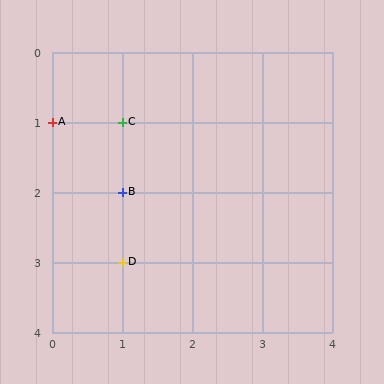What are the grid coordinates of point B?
Point B is at grid coordinates (1, 2).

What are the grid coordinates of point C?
Point C is at grid coordinates (1, 1).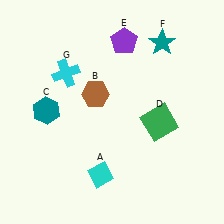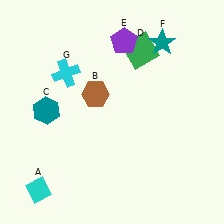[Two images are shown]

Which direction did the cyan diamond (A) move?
The cyan diamond (A) moved left.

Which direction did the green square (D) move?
The green square (D) moved up.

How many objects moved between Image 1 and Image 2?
2 objects moved between the two images.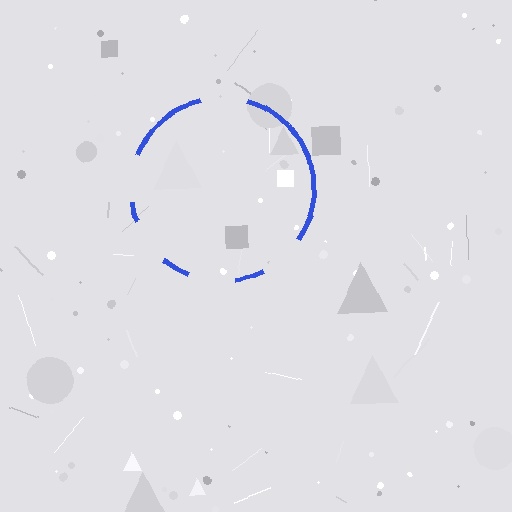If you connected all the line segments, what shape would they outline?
They would outline a circle.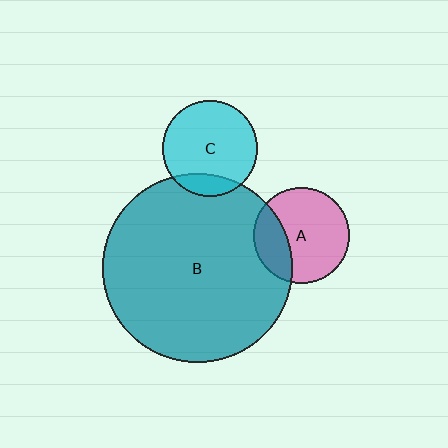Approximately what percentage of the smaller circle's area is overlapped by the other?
Approximately 15%.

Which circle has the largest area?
Circle B (teal).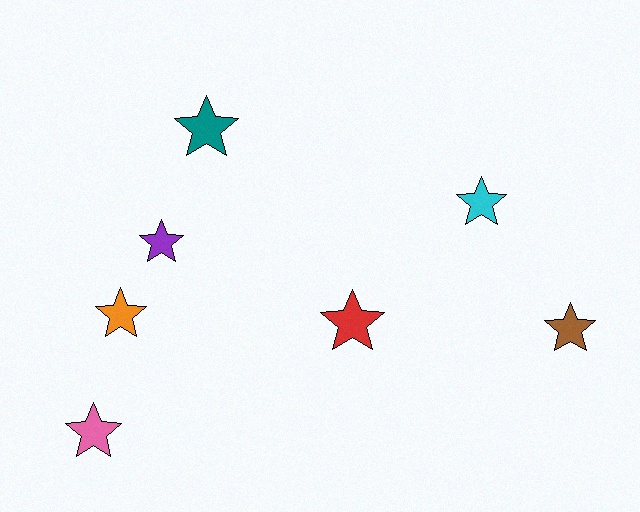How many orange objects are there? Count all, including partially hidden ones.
There is 1 orange object.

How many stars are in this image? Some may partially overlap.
There are 7 stars.